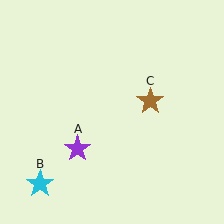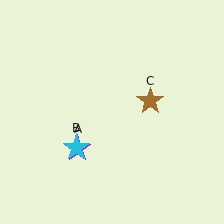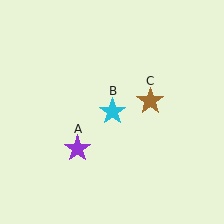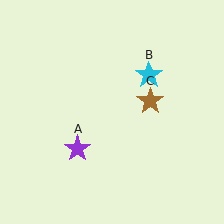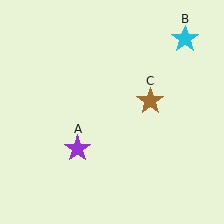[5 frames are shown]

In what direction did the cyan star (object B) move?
The cyan star (object B) moved up and to the right.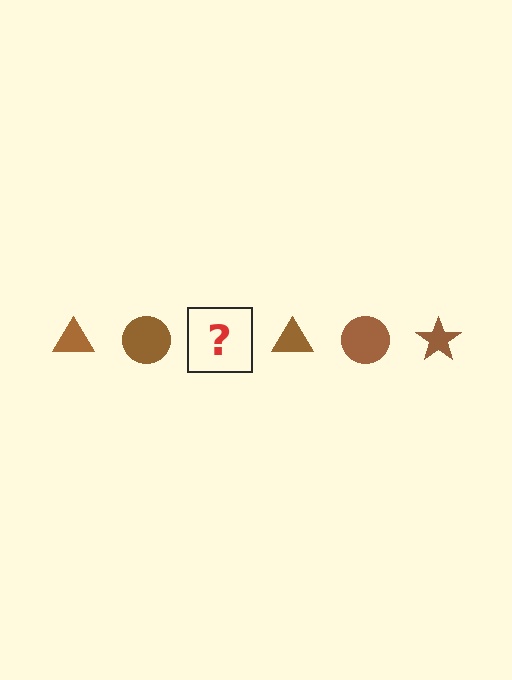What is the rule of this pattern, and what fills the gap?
The rule is that the pattern cycles through triangle, circle, star shapes in brown. The gap should be filled with a brown star.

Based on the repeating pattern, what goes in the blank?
The blank should be a brown star.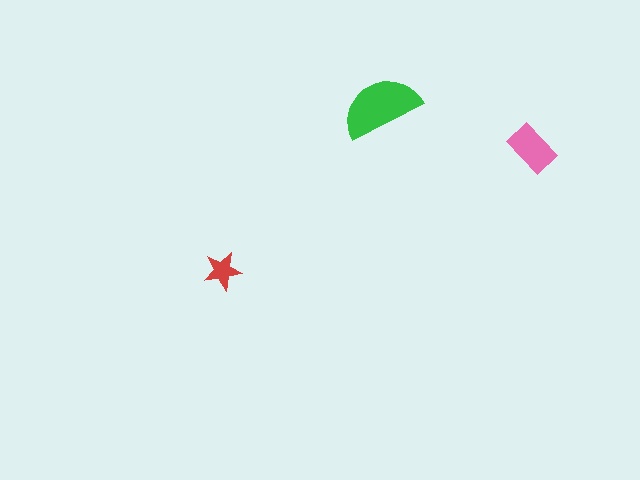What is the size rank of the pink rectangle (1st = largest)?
2nd.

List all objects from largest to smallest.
The green semicircle, the pink rectangle, the red star.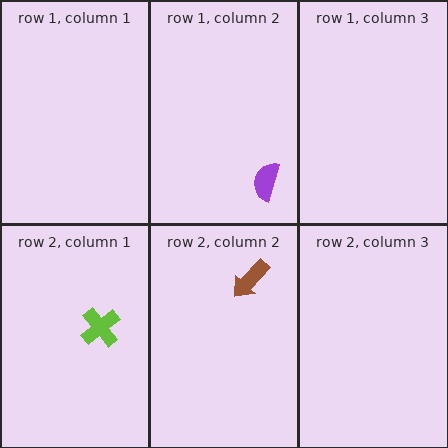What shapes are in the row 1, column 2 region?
The purple semicircle.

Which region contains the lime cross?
The row 2, column 1 region.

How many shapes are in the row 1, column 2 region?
1.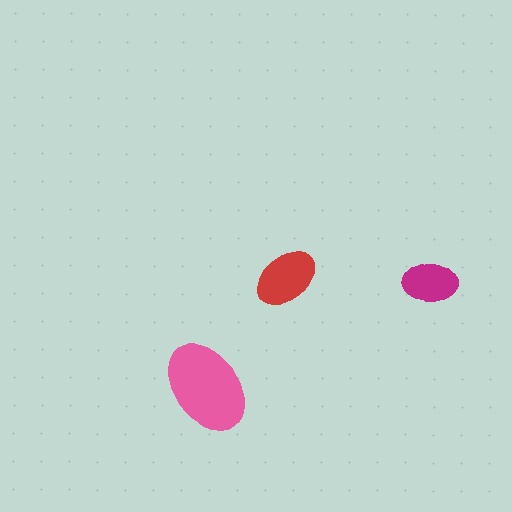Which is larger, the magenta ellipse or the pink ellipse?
The pink one.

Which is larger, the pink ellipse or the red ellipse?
The pink one.